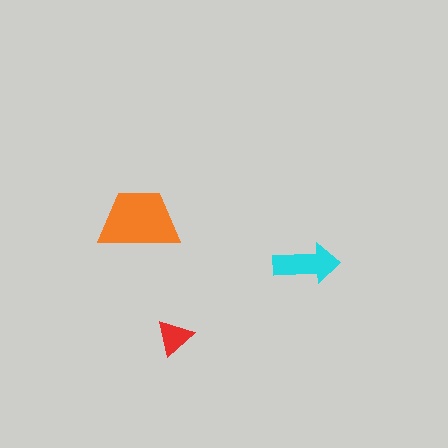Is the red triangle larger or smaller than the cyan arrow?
Smaller.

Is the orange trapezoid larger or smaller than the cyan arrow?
Larger.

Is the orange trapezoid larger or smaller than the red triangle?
Larger.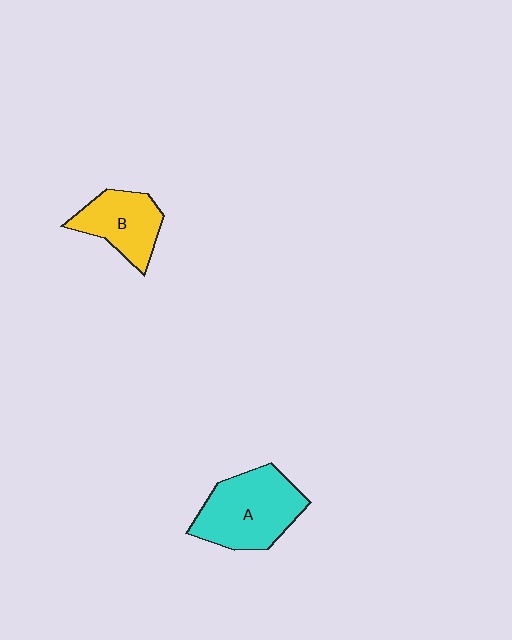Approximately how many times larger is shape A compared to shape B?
Approximately 1.5 times.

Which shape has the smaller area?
Shape B (yellow).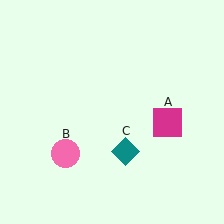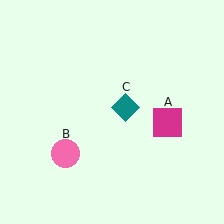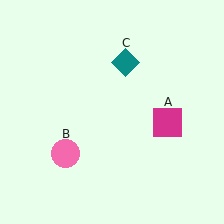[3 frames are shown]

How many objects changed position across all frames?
1 object changed position: teal diamond (object C).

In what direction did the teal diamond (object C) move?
The teal diamond (object C) moved up.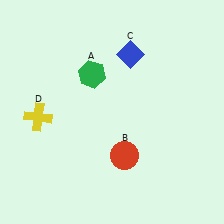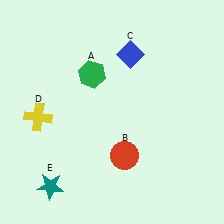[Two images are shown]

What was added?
A teal star (E) was added in Image 2.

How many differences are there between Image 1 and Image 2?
There is 1 difference between the two images.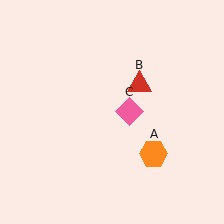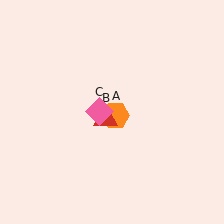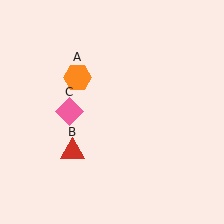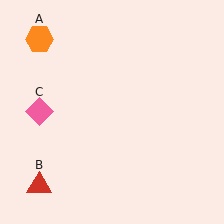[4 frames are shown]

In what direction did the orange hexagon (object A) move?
The orange hexagon (object A) moved up and to the left.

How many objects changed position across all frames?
3 objects changed position: orange hexagon (object A), red triangle (object B), pink diamond (object C).